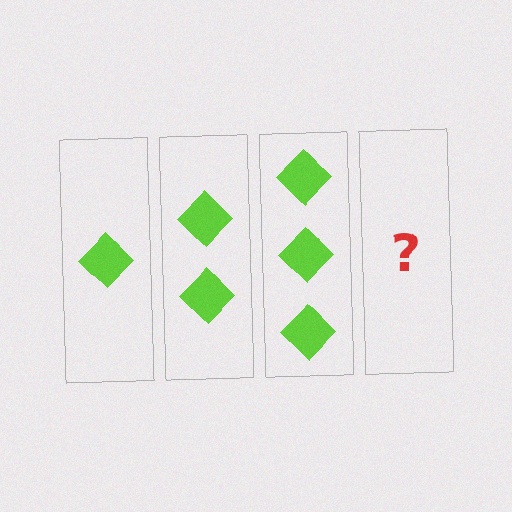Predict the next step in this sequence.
The next step is 4 diamonds.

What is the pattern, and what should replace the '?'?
The pattern is that each step adds one more diamond. The '?' should be 4 diamonds.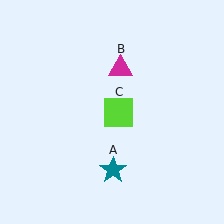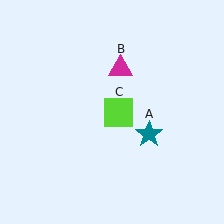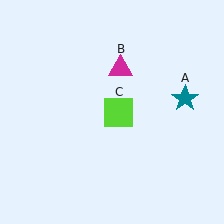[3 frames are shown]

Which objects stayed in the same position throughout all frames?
Magenta triangle (object B) and lime square (object C) remained stationary.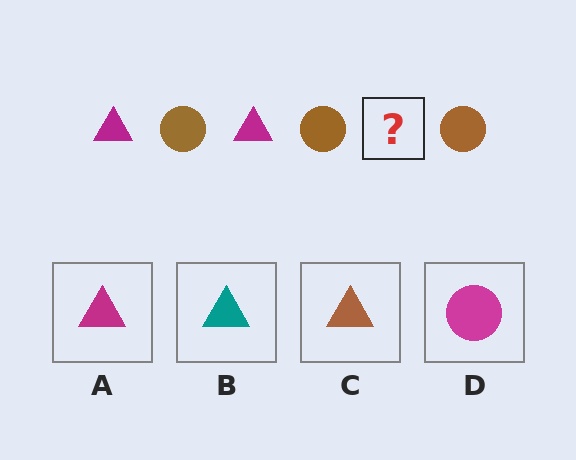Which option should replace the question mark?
Option A.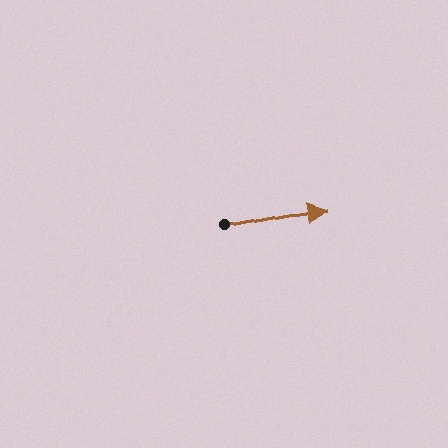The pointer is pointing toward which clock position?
Roughly 3 o'clock.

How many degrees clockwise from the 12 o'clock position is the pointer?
Approximately 80 degrees.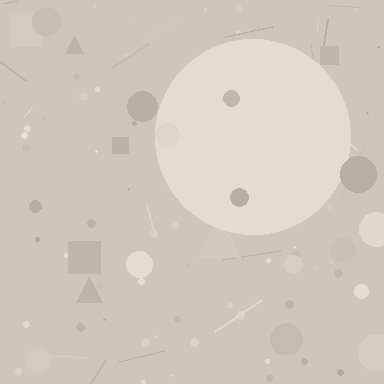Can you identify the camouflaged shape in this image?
The camouflaged shape is a circle.